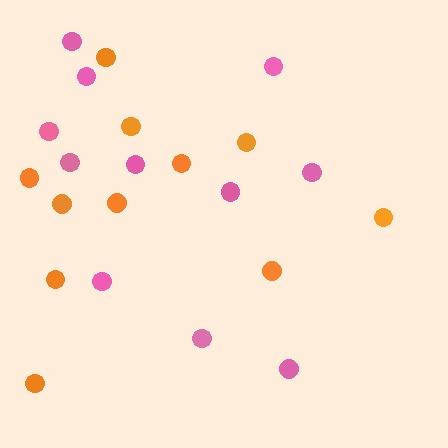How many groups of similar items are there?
There are 2 groups: one group of orange circles (11) and one group of pink circles (11).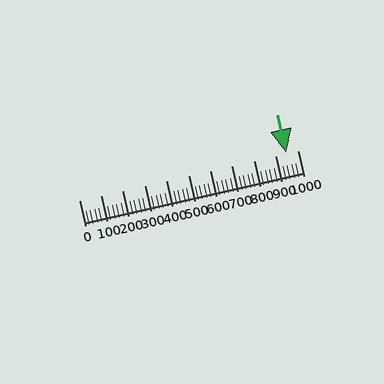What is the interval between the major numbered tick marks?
The major tick marks are spaced 100 units apart.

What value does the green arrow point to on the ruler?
The green arrow points to approximately 950.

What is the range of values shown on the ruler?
The ruler shows values from 0 to 1000.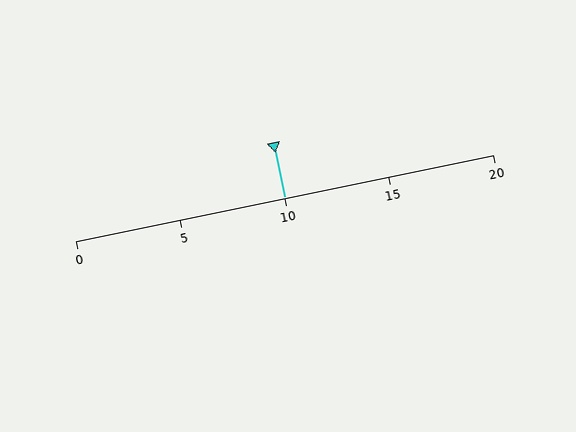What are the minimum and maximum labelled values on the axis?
The axis runs from 0 to 20.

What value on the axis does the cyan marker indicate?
The marker indicates approximately 10.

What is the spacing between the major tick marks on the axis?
The major ticks are spaced 5 apart.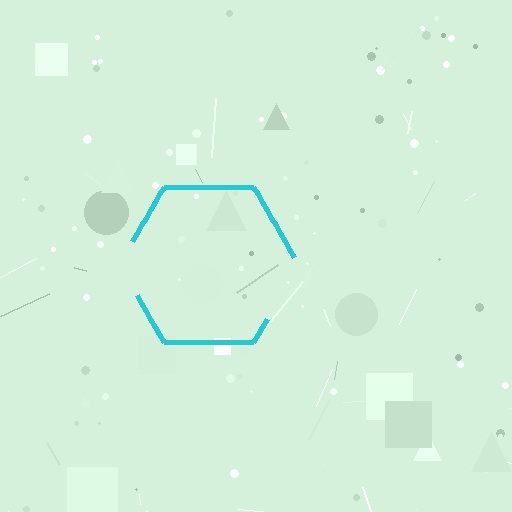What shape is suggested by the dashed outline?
The dashed outline suggests a hexagon.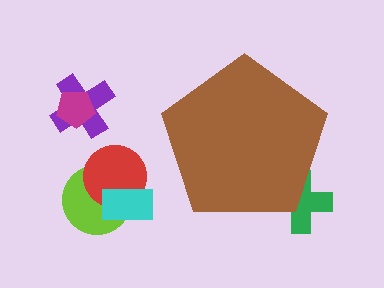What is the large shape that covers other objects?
A brown pentagon.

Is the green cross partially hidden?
Yes, the green cross is partially hidden behind the brown pentagon.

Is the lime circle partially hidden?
No, the lime circle is fully visible.